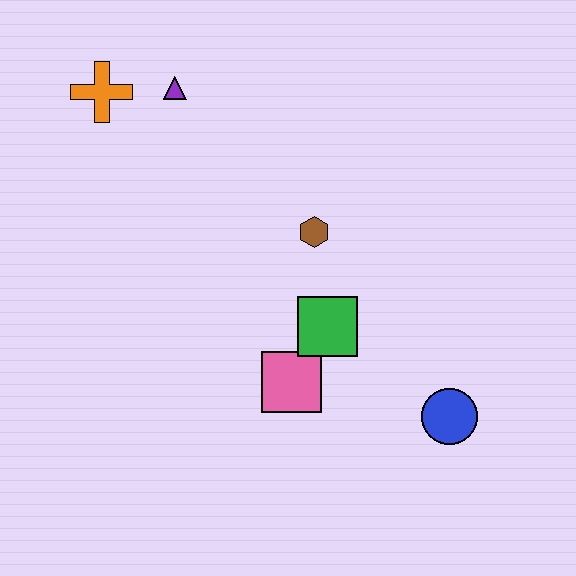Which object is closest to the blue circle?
The green square is closest to the blue circle.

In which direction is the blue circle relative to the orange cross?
The blue circle is to the right of the orange cross.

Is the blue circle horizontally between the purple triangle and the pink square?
No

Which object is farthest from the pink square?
The orange cross is farthest from the pink square.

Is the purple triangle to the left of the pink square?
Yes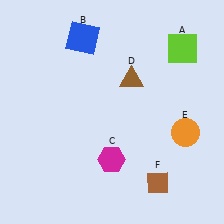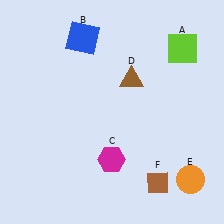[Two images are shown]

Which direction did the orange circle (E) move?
The orange circle (E) moved down.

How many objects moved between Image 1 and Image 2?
1 object moved between the two images.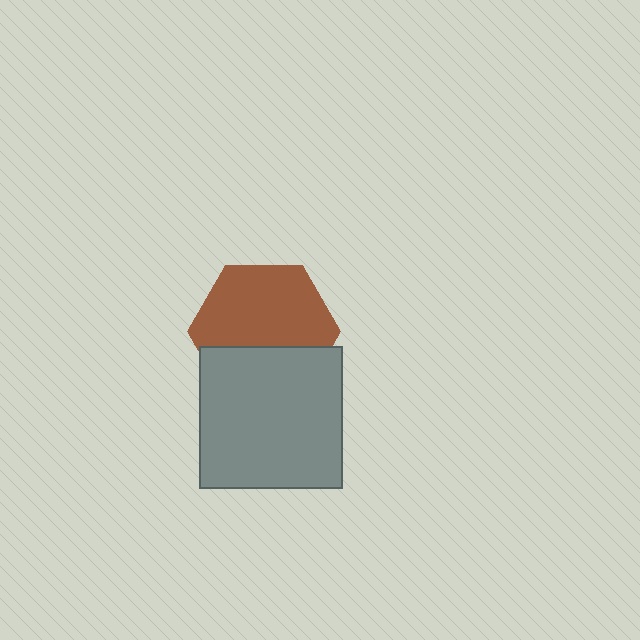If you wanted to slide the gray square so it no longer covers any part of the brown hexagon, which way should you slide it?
Slide it down — that is the most direct way to separate the two shapes.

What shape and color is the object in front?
The object in front is a gray square.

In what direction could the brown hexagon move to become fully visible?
The brown hexagon could move up. That would shift it out from behind the gray square entirely.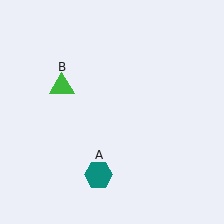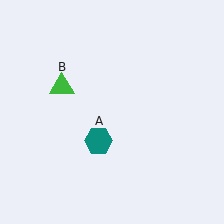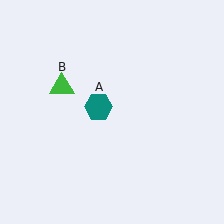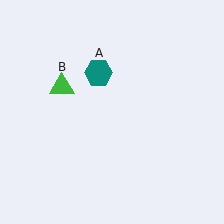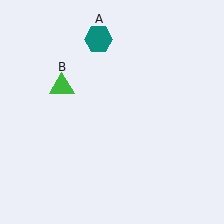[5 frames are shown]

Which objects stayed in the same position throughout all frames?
Green triangle (object B) remained stationary.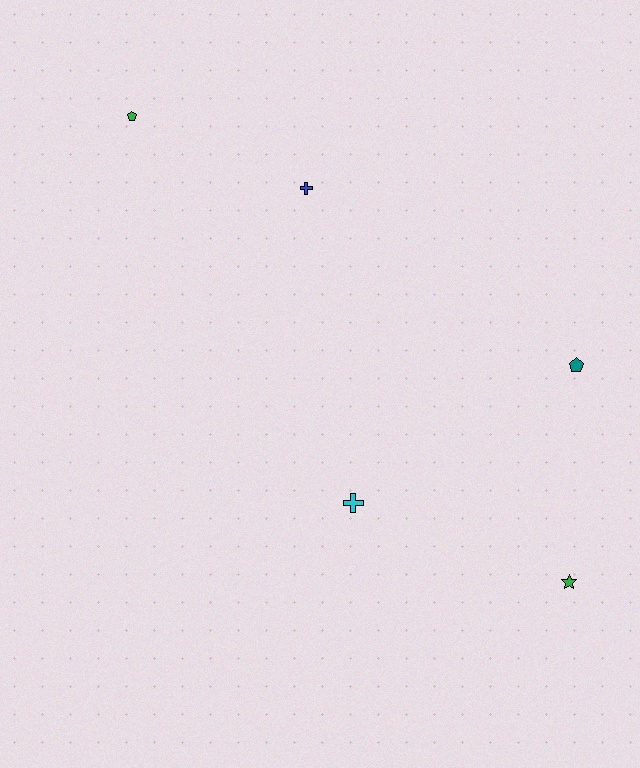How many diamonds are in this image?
There are no diamonds.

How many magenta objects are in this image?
There are no magenta objects.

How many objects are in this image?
There are 5 objects.